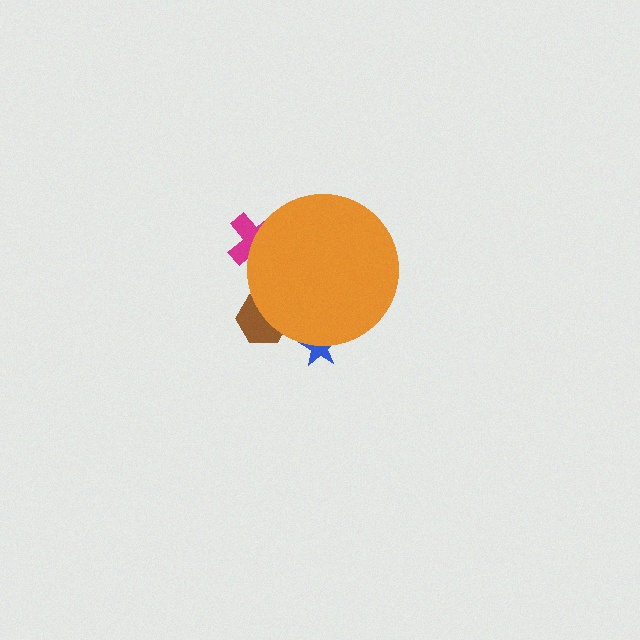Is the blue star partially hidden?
Yes, the blue star is partially hidden behind the orange circle.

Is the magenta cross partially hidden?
Yes, the magenta cross is partially hidden behind the orange circle.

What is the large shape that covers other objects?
An orange circle.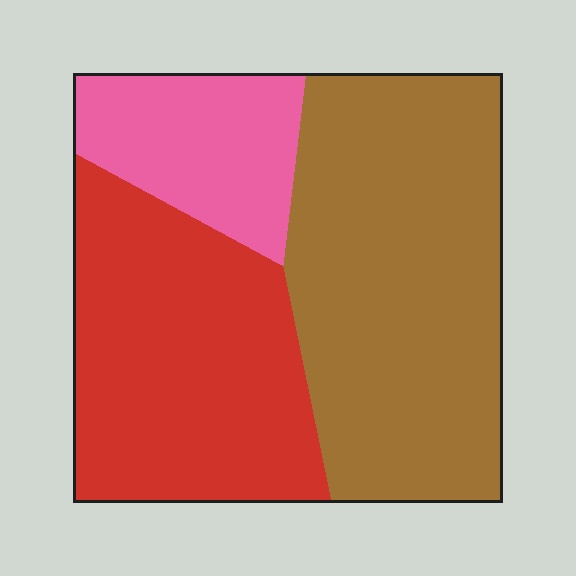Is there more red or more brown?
Brown.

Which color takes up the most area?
Brown, at roughly 45%.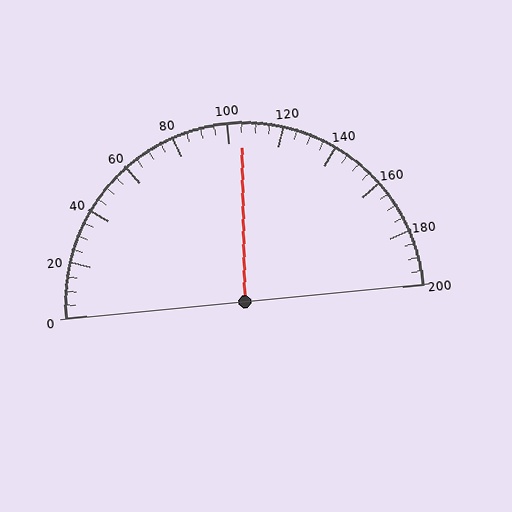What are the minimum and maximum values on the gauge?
The gauge ranges from 0 to 200.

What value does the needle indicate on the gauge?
The needle indicates approximately 105.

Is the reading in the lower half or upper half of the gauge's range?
The reading is in the upper half of the range (0 to 200).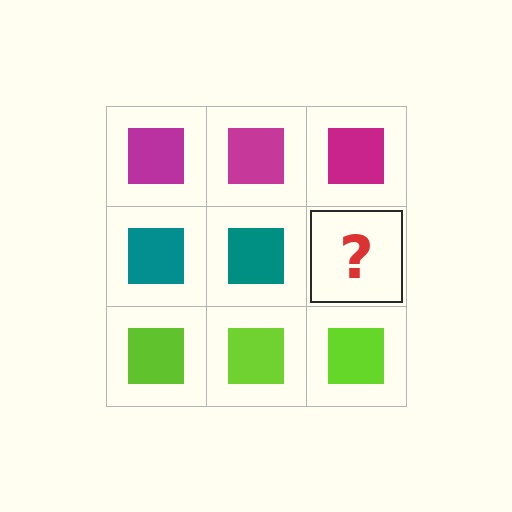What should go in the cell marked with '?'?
The missing cell should contain a teal square.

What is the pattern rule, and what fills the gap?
The rule is that each row has a consistent color. The gap should be filled with a teal square.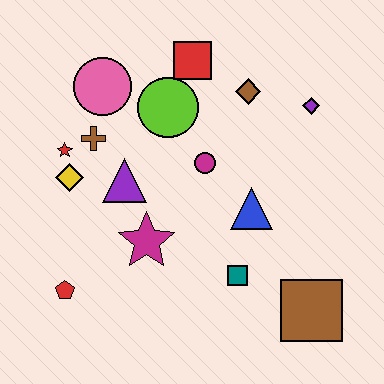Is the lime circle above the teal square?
Yes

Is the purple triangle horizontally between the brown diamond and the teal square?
No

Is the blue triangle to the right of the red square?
Yes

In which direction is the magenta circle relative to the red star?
The magenta circle is to the right of the red star.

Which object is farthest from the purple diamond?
The red pentagon is farthest from the purple diamond.